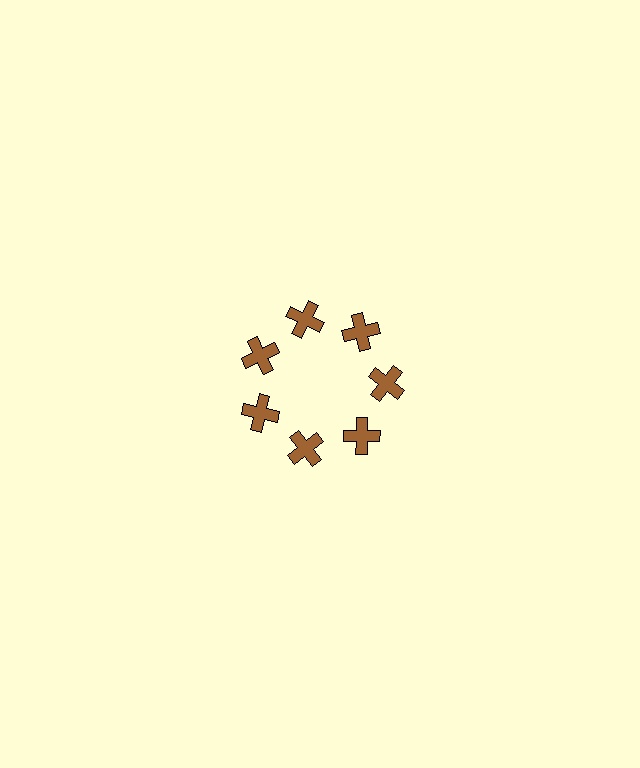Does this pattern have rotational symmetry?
Yes, this pattern has 7-fold rotational symmetry. It looks the same after rotating 51 degrees around the center.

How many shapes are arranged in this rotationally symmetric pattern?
There are 7 shapes, arranged in 7 groups of 1.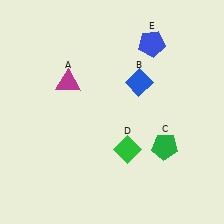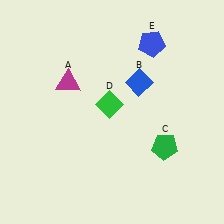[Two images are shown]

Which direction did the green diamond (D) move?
The green diamond (D) moved up.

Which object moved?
The green diamond (D) moved up.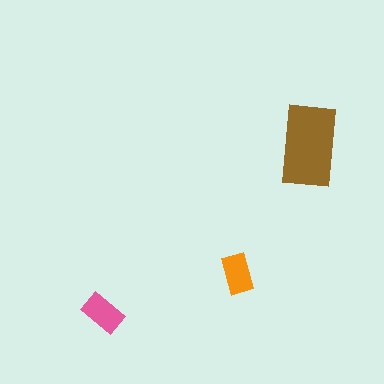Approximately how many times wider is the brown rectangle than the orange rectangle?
About 2 times wider.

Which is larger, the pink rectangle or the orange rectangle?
The pink one.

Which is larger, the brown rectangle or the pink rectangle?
The brown one.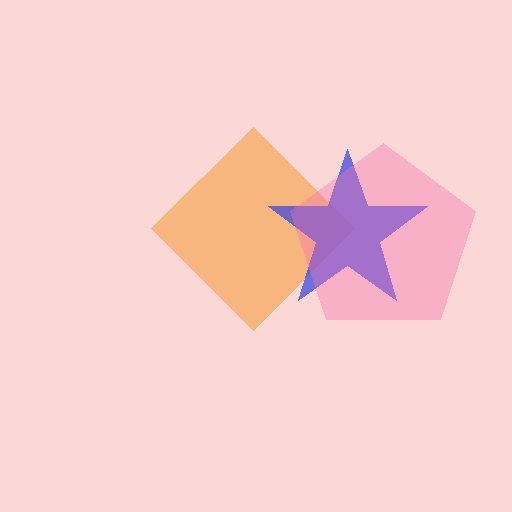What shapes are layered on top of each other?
The layered shapes are: an orange diamond, a blue star, a pink pentagon.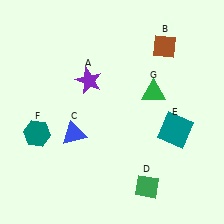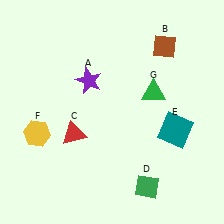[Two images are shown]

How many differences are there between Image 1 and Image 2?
There are 2 differences between the two images.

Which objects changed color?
C changed from blue to red. F changed from teal to yellow.